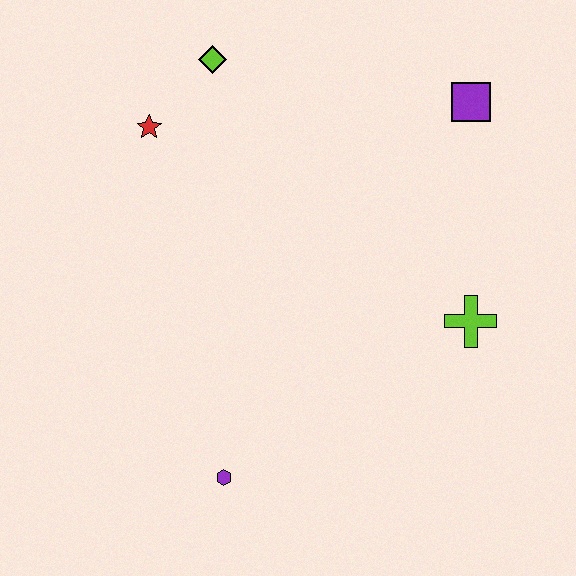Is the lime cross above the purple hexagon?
Yes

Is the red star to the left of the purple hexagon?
Yes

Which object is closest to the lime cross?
The purple square is closest to the lime cross.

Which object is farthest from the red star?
The lime cross is farthest from the red star.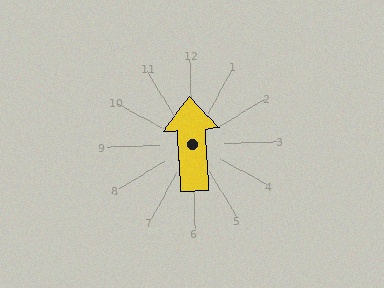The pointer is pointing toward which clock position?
Roughly 12 o'clock.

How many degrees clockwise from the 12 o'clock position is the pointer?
Approximately 358 degrees.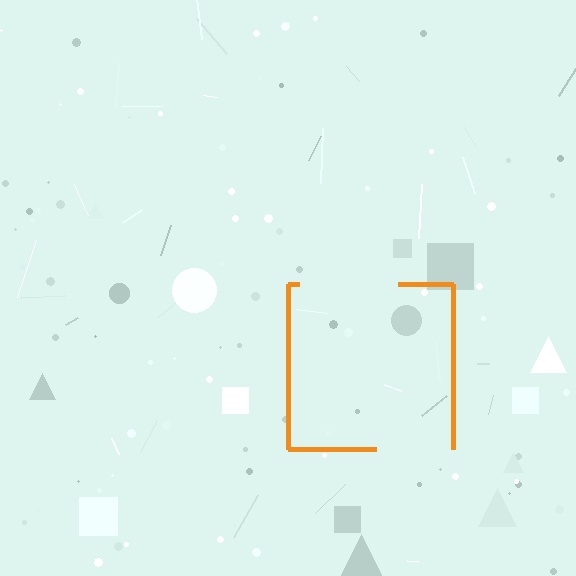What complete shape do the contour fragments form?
The contour fragments form a square.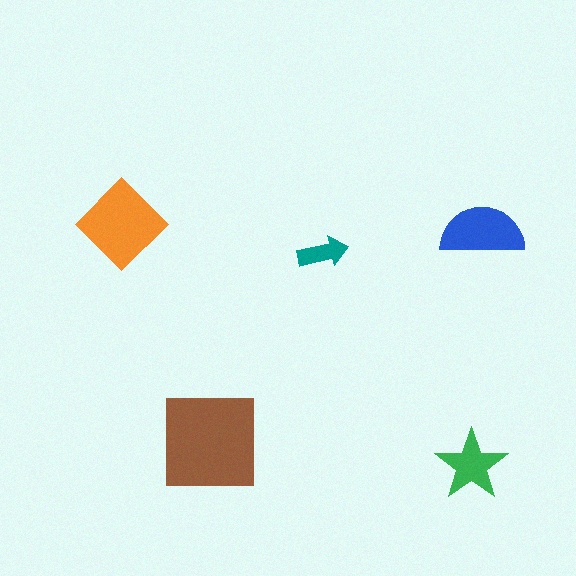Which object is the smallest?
The teal arrow.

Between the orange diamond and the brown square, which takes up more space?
The brown square.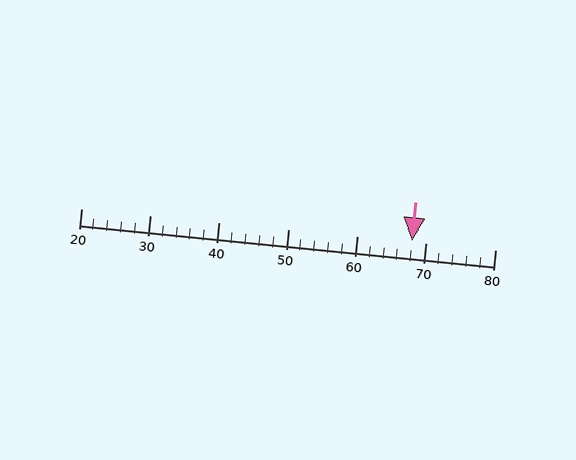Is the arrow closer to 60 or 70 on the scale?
The arrow is closer to 70.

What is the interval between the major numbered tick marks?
The major tick marks are spaced 10 units apart.